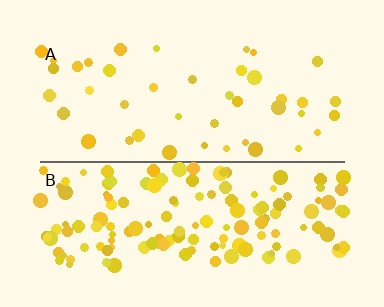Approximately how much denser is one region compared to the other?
Approximately 3.4× — region B over region A.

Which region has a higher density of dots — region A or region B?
B (the bottom).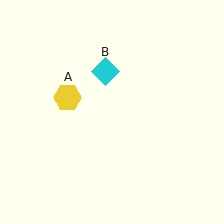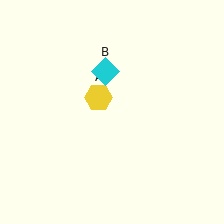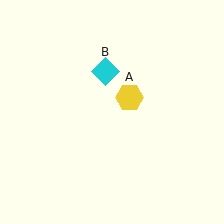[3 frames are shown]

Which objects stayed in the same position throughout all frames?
Cyan diamond (object B) remained stationary.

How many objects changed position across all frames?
1 object changed position: yellow hexagon (object A).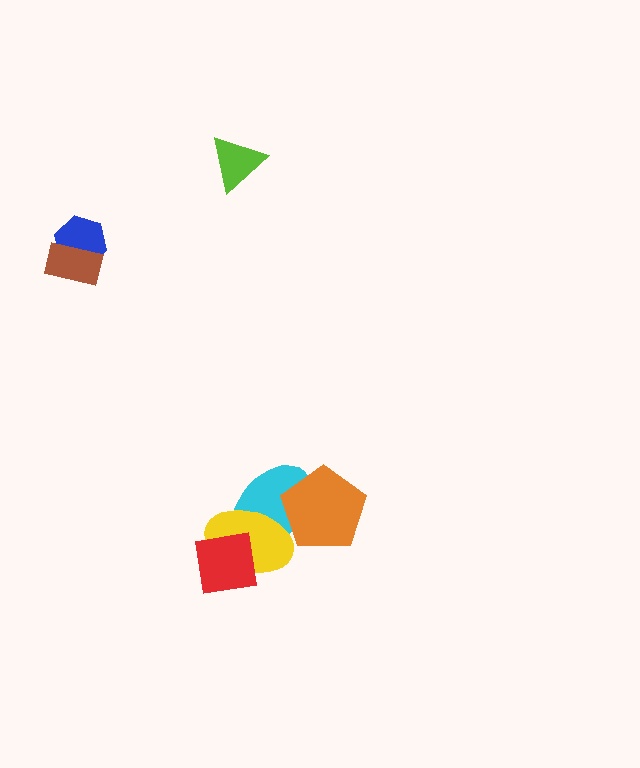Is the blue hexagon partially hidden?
Yes, it is partially covered by another shape.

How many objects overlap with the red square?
2 objects overlap with the red square.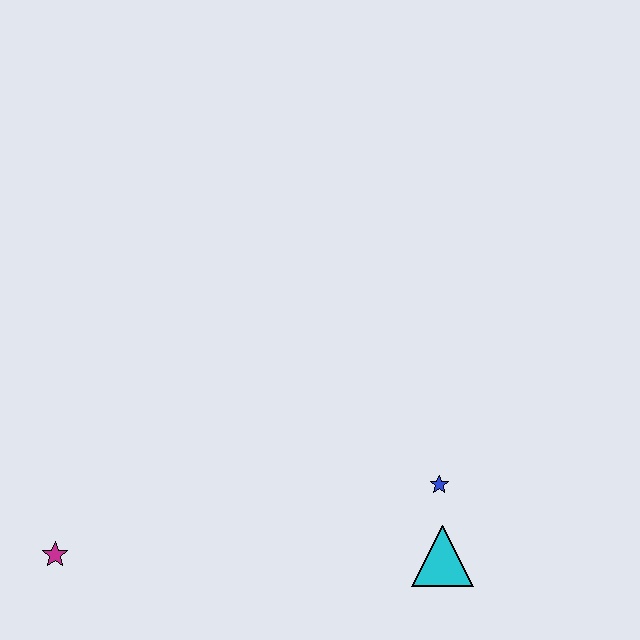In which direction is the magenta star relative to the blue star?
The magenta star is to the left of the blue star.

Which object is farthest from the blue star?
The magenta star is farthest from the blue star.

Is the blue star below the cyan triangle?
No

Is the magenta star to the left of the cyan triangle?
Yes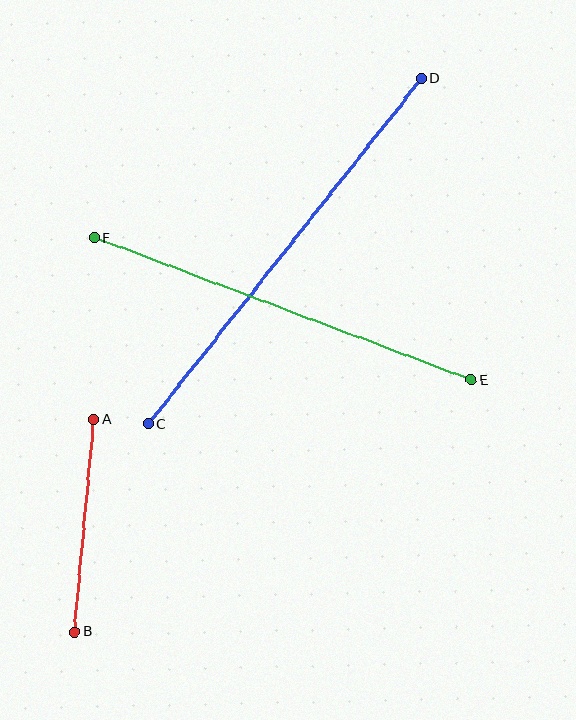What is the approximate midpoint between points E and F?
The midpoint is at approximately (283, 309) pixels.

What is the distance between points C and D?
The distance is approximately 440 pixels.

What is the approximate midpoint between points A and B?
The midpoint is at approximately (84, 526) pixels.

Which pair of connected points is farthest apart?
Points C and D are farthest apart.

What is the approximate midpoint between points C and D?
The midpoint is at approximately (285, 251) pixels.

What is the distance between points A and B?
The distance is approximately 213 pixels.